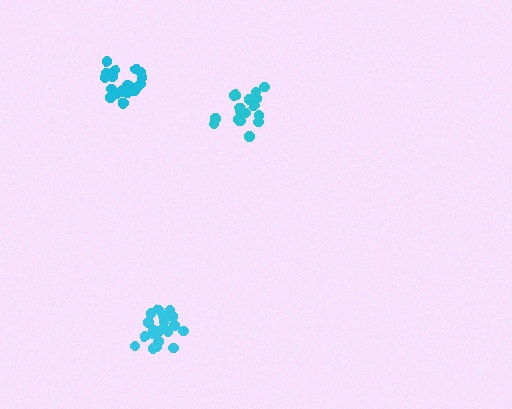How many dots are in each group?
Group 1: 20 dots, Group 2: 20 dots, Group 3: 20 dots (60 total).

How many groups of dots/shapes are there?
There are 3 groups.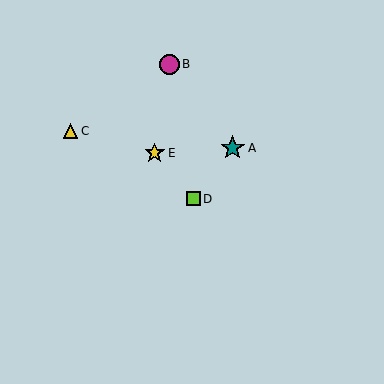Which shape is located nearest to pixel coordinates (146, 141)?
The yellow star (labeled E) at (155, 153) is nearest to that location.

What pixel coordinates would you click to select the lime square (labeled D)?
Click at (193, 199) to select the lime square D.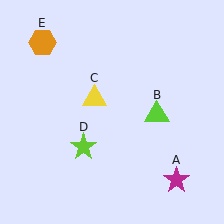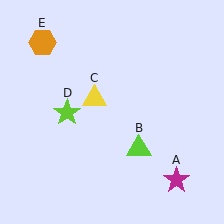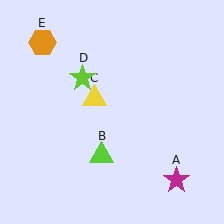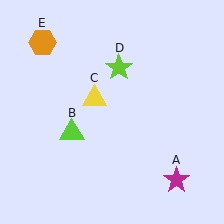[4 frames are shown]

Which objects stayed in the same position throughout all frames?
Magenta star (object A) and yellow triangle (object C) and orange hexagon (object E) remained stationary.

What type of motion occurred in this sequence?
The lime triangle (object B), lime star (object D) rotated clockwise around the center of the scene.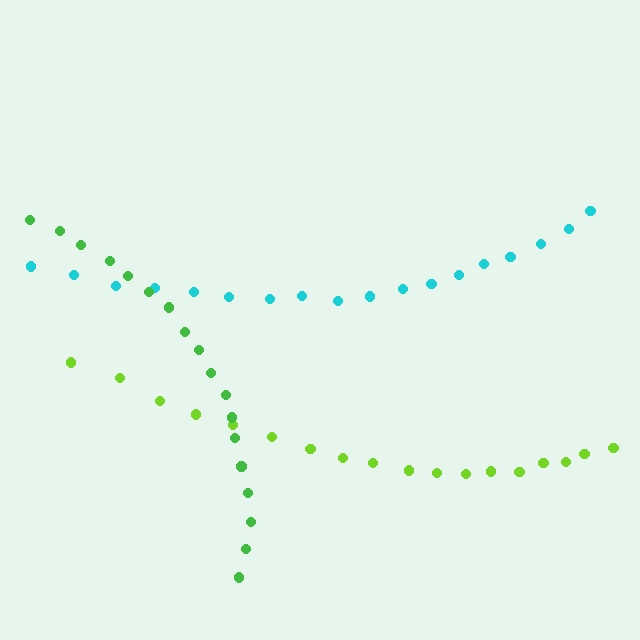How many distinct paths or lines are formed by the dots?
There are 3 distinct paths.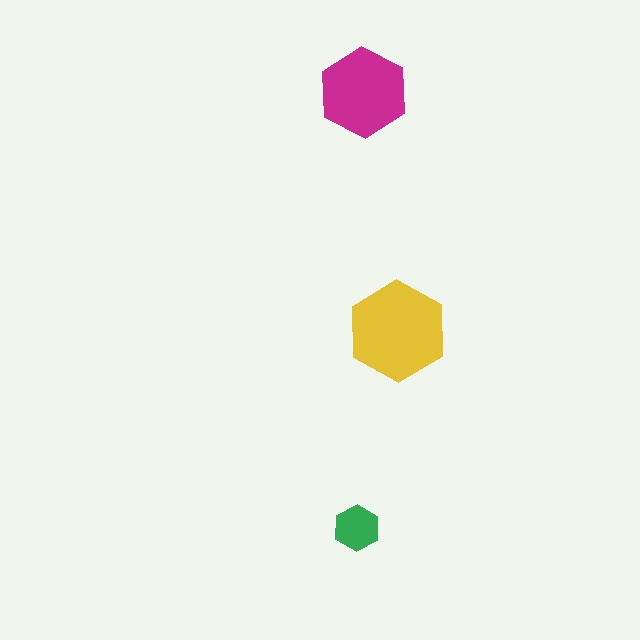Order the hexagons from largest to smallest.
the yellow one, the magenta one, the green one.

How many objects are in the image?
There are 3 objects in the image.